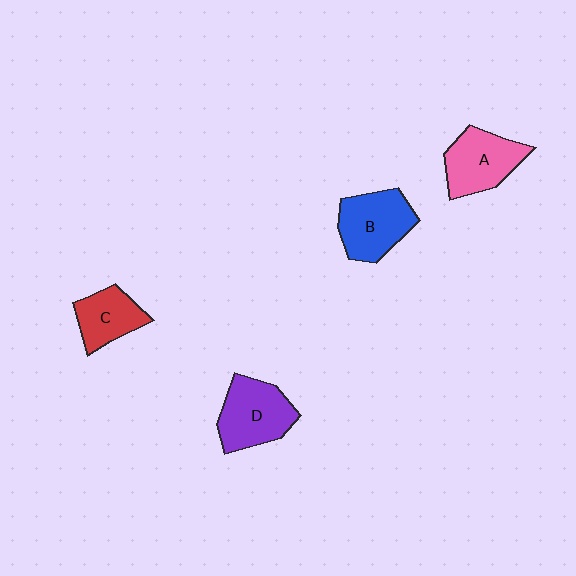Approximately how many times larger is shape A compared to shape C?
Approximately 1.3 times.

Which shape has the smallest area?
Shape C (red).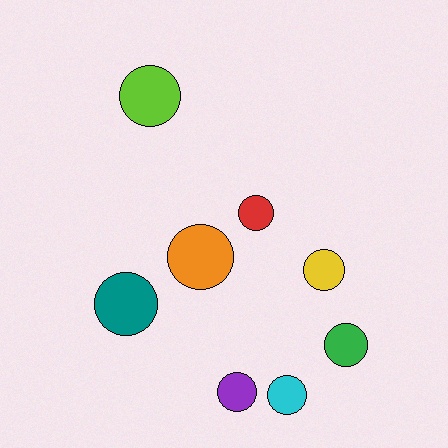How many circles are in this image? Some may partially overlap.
There are 8 circles.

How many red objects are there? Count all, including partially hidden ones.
There is 1 red object.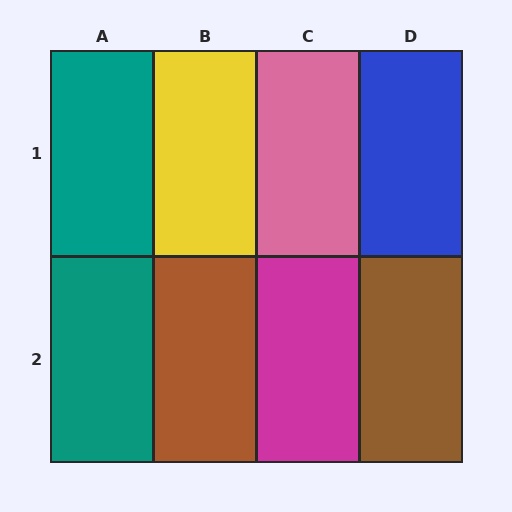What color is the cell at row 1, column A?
Teal.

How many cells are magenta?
1 cell is magenta.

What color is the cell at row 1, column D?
Blue.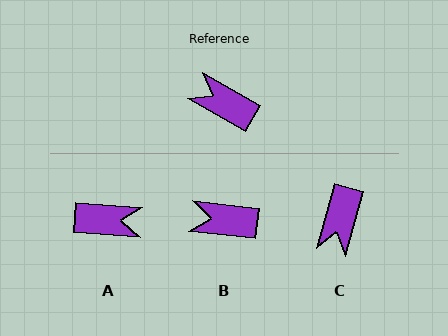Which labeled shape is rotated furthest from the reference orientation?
A, about 155 degrees away.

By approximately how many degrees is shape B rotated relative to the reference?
Approximately 23 degrees counter-clockwise.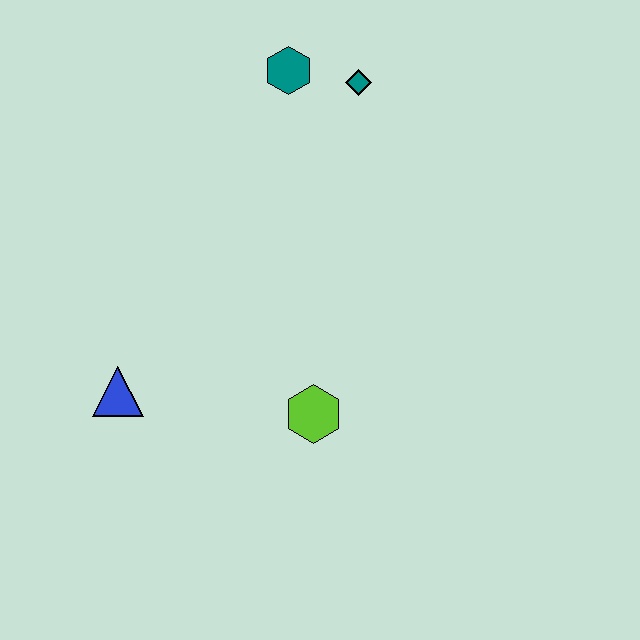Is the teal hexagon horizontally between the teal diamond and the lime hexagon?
No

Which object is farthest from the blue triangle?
The teal diamond is farthest from the blue triangle.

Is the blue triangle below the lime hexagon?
No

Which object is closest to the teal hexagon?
The teal diamond is closest to the teal hexagon.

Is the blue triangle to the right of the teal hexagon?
No